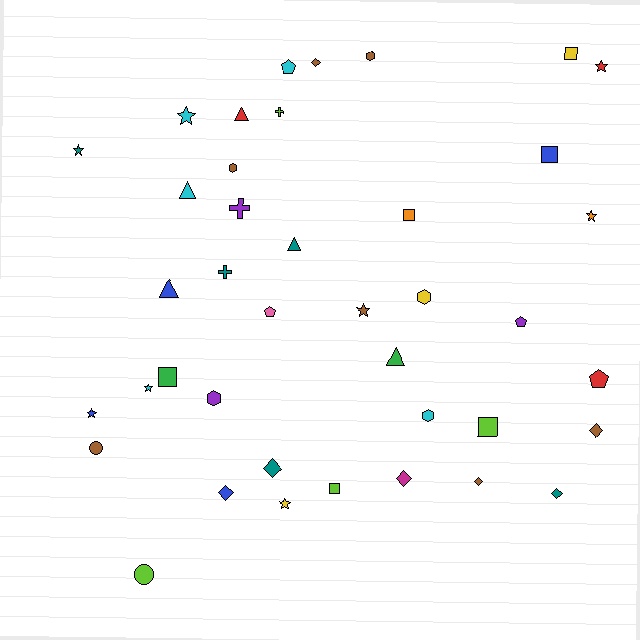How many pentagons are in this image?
There are 4 pentagons.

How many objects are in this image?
There are 40 objects.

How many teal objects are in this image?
There are 5 teal objects.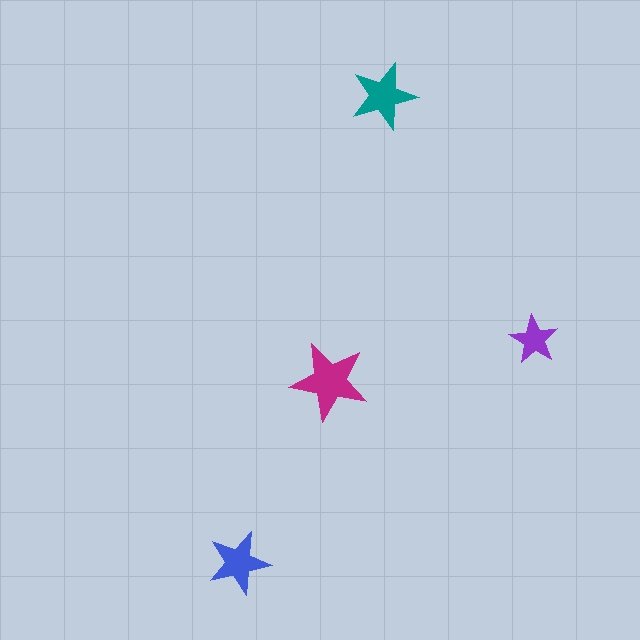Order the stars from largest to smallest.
the magenta one, the teal one, the blue one, the purple one.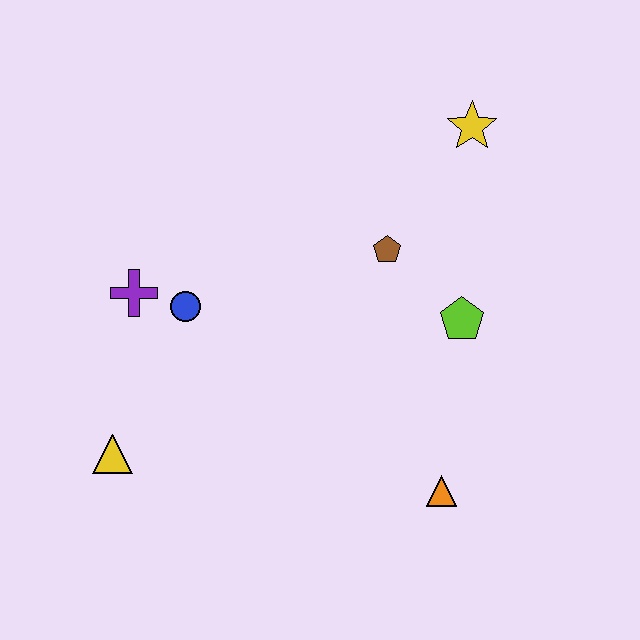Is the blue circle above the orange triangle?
Yes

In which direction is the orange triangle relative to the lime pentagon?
The orange triangle is below the lime pentagon.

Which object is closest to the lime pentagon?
The brown pentagon is closest to the lime pentagon.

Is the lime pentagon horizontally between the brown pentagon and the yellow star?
Yes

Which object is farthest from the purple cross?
The yellow star is farthest from the purple cross.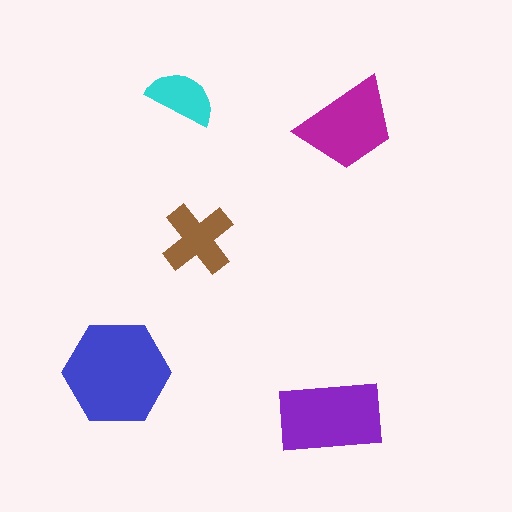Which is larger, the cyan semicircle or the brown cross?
The brown cross.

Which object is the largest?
The blue hexagon.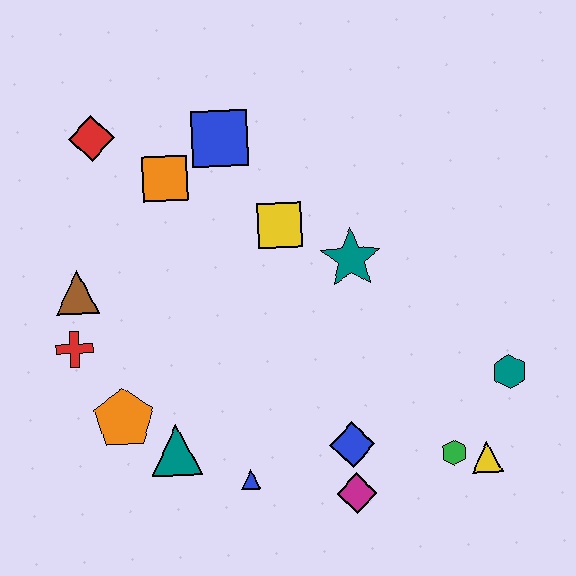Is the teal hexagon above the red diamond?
No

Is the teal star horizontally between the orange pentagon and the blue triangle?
No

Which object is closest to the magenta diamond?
The blue diamond is closest to the magenta diamond.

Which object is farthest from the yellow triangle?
The red diamond is farthest from the yellow triangle.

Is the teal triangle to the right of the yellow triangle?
No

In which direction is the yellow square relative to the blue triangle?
The yellow square is above the blue triangle.